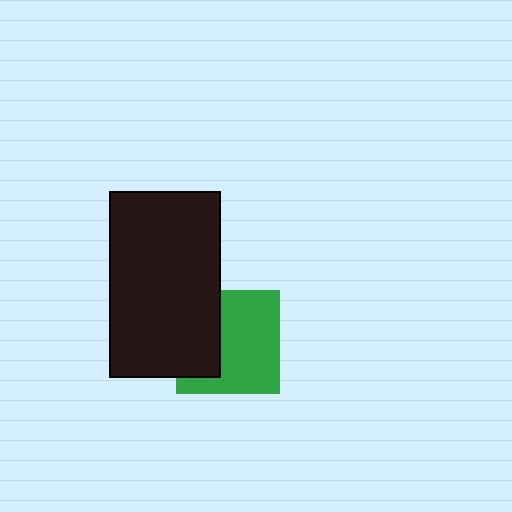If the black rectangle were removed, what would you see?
You would see the complete green square.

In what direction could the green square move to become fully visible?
The green square could move right. That would shift it out from behind the black rectangle entirely.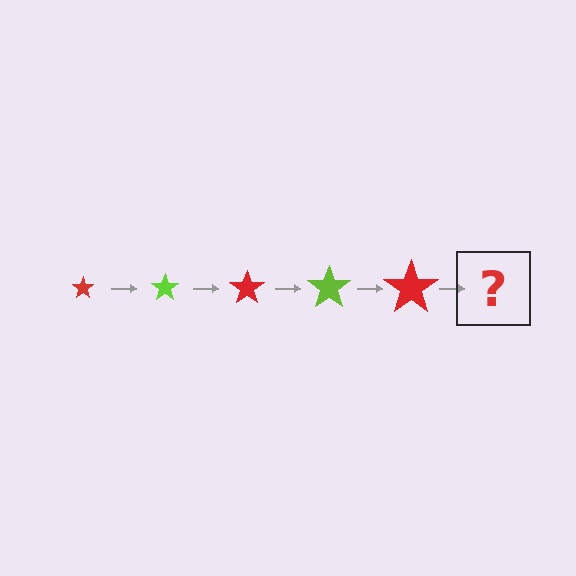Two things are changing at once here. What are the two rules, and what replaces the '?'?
The two rules are that the star grows larger each step and the color cycles through red and lime. The '?' should be a lime star, larger than the previous one.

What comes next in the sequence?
The next element should be a lime star, larger than the previous one.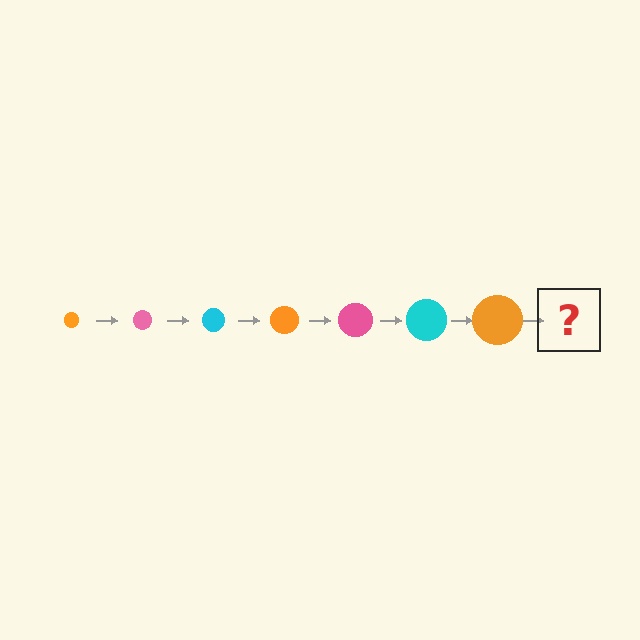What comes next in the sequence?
The next element should be a pink circle, larger than the previous one.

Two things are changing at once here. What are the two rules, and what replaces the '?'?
The two rules are that the circle grows larger each step and the color cycles through orange, pink, and cyan. The '?' should be a pink circle, larger than the previous one.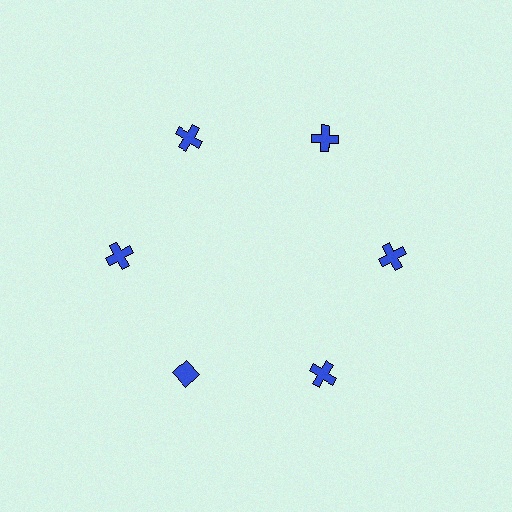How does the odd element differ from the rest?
It has a different shape: diamond instead of cross.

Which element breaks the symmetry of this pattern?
The blue diamond at roughly the 7 o'clock position breaks the symmetry. All other shapes are blue crosses.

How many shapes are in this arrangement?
There are 6 shapes arranged in a ring pattern.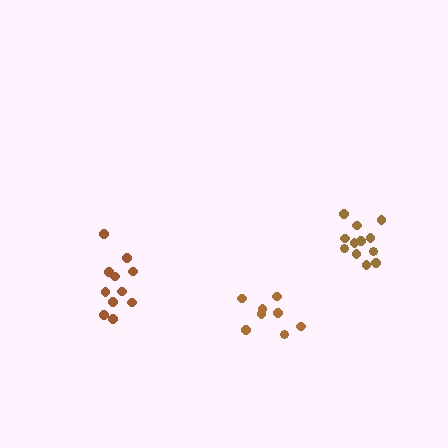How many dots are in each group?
Group 1: 11 dots, Group 2: 12 dots, Group 3: 8 dots (31 total).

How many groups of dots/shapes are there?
There are 3 groups.